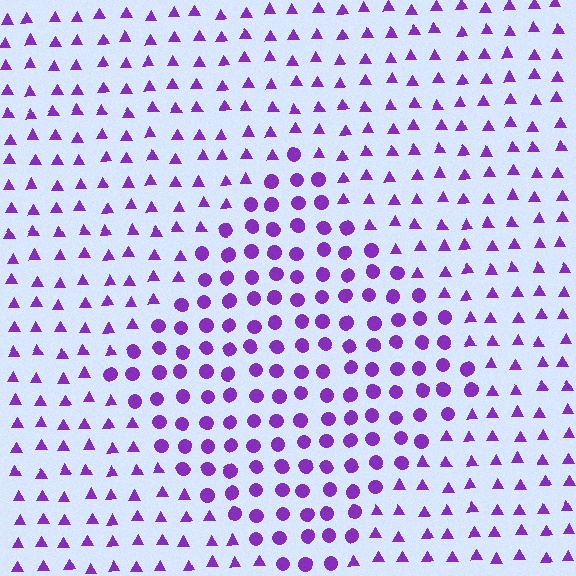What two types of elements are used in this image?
The image uses circles inside the diamond region and triangles outside it.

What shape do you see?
I see a diamond.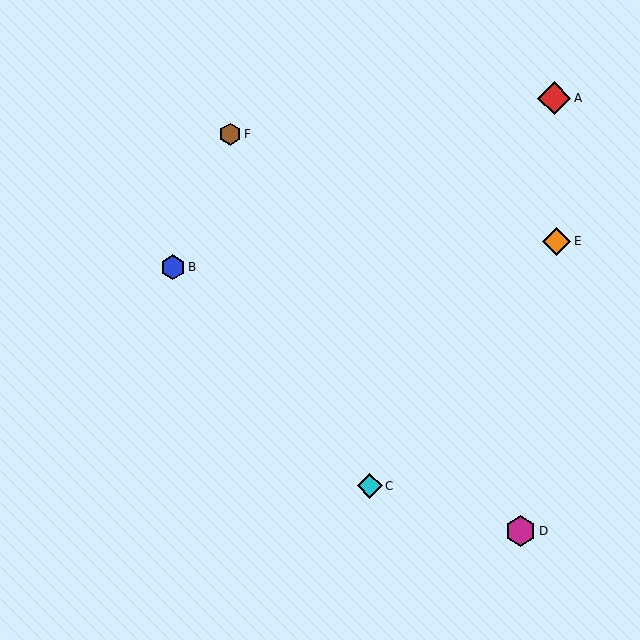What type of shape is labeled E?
Shape E is an orange diamond.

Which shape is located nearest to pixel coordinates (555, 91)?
The red diamond (labeled A) at (554, 98) is nearest to that location.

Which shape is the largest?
The red diamond (labeled A) is the largest.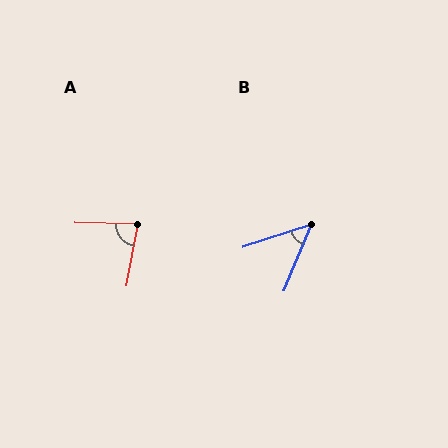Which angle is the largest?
A, at approximately 81 degrees.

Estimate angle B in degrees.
Approximately 49 degrees.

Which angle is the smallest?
B, at approximately 49 degrees.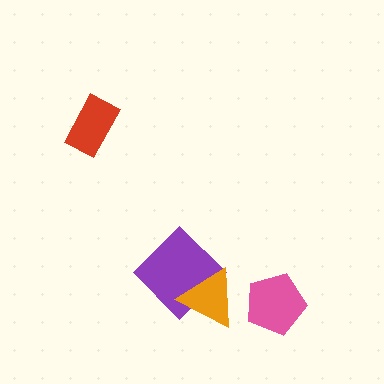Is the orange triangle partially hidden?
No, no other shape covers it.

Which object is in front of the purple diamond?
The orange triangle is in front of the purple diamond.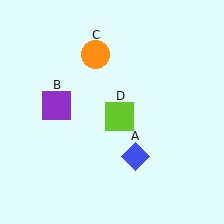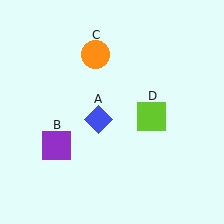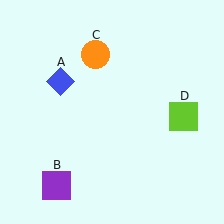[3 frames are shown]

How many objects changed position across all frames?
3 objects changed position: blue diamond (object A), purple square (object B), lime square (object D).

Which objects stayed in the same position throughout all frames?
Orange circle (object C) remained stationary.